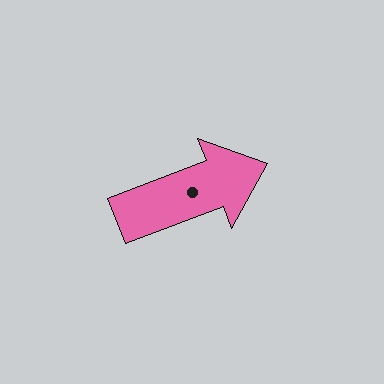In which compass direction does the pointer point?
East.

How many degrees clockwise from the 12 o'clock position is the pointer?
Approximately 69 degrees.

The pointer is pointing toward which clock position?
Roughly 2 o'clock.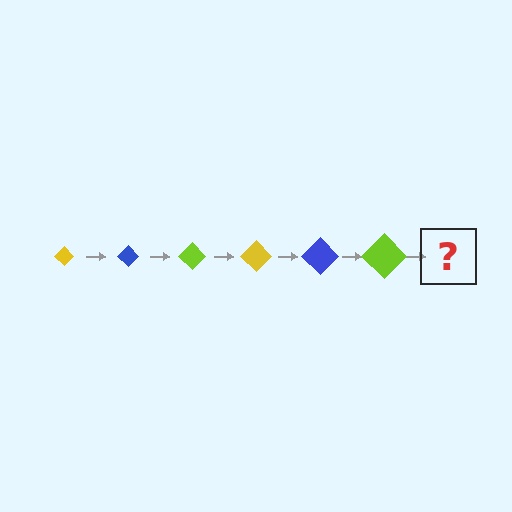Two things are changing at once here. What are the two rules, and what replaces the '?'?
The two rules are that the diamond grows larger each step and the color cycles through yellow, blue, and lime. The '?' should be a yellow diamond, larger than the previous one.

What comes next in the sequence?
The next element should be a yellow diamond, larger than the previous one.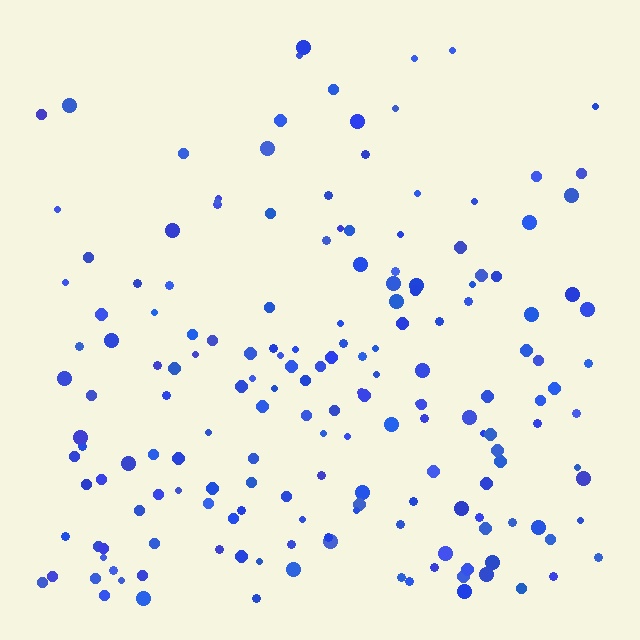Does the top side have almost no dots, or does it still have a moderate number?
Still a moderate number, just noticeably fewer than the bottom.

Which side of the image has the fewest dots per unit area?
The top.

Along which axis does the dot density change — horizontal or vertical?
Vertical.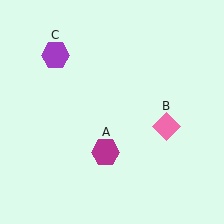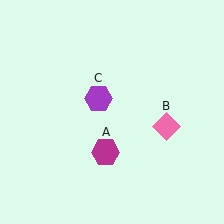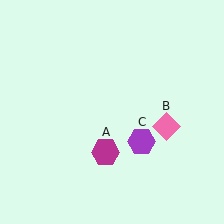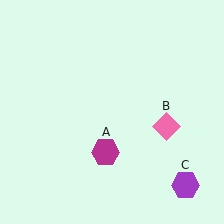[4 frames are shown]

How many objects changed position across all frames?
1 object changed position: purple hexagon (object C).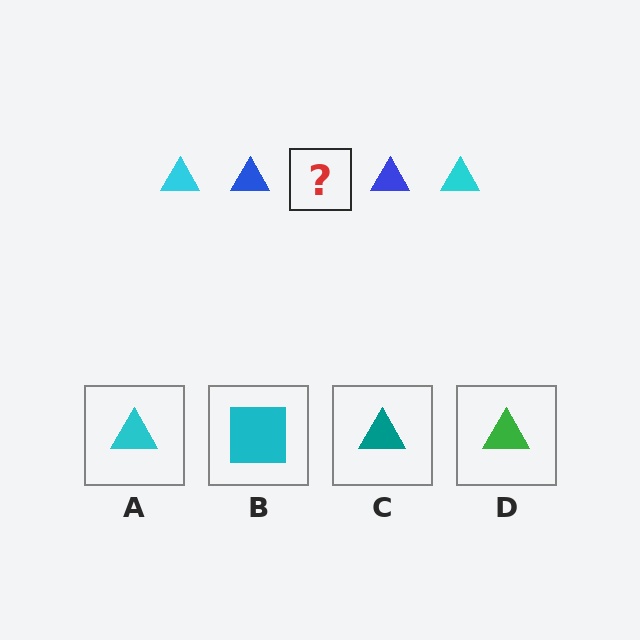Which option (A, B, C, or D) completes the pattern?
A.